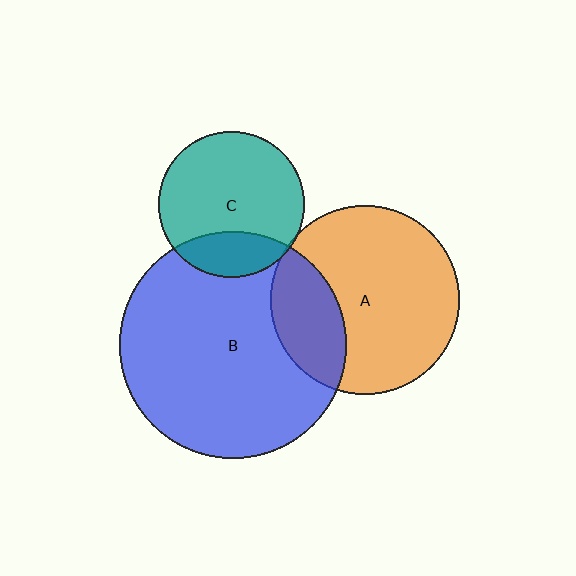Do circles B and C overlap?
Yes.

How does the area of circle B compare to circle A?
Approximately 1.4 times.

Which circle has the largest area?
Circle B (blue).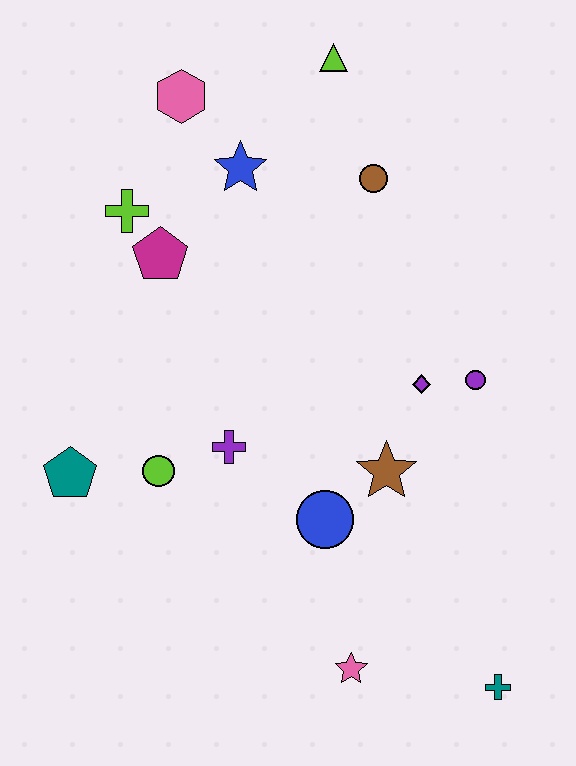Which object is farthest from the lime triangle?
The teal cross is farthest from the lime triangle.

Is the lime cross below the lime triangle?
Yes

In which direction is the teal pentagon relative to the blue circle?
The teal pentagon is to the left of the blue circle.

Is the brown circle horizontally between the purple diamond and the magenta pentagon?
Yes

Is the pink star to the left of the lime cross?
No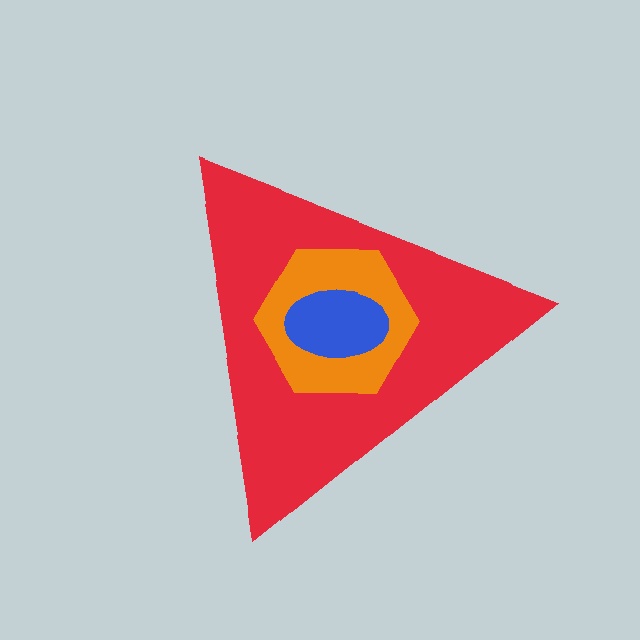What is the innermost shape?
The blue ellipse.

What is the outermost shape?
The red triangle.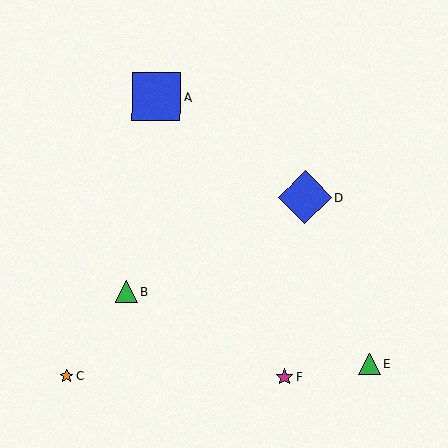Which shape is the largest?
The blue diamond (labeled D) is the largest.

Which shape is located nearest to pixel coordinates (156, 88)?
The blue square (labeled A) at (156, 97) is nearest to that location.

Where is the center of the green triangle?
The center of the green triangle is at (126, 291).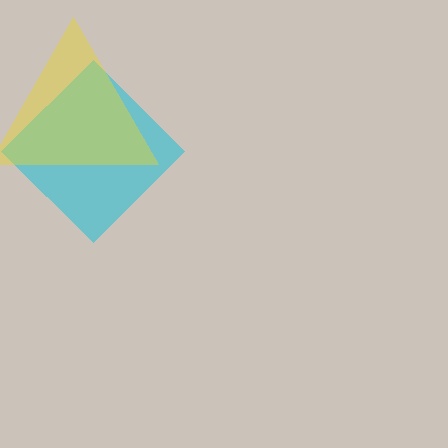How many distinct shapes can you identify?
There are 2 distinct shapes: a cyan diamond, a yellow triangle.